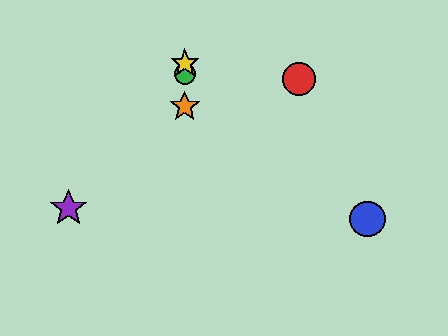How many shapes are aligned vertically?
3 shapes (the green circle, the yellow star, the orange star) are aligned vertically.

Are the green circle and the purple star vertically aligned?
No, the green circle is at x≈185 and the purple star is at x≈68.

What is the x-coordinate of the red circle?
The red circle is at x≈299.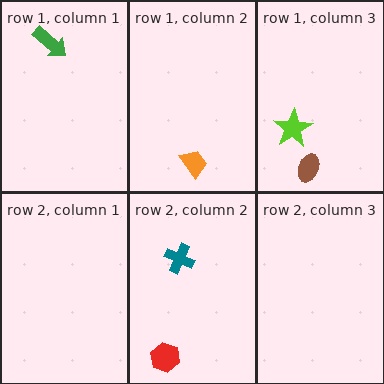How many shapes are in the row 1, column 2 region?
1.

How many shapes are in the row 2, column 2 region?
2.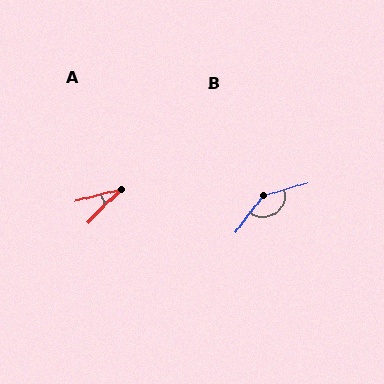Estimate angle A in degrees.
Approximately 30 degrees.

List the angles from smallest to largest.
A (30°), B (143°).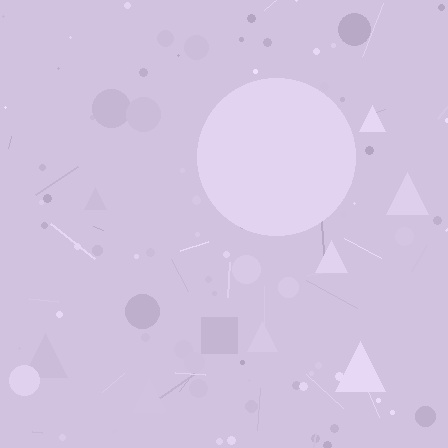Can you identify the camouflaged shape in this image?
The camouflaged shape is a circle.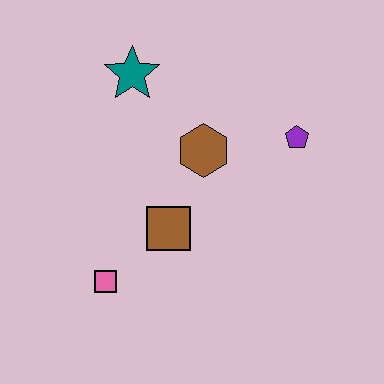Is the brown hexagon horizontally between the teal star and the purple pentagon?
Yes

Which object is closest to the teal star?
The brown hexagon is closest to the teal star.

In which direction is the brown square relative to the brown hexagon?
The brown square is below the brown hexagon.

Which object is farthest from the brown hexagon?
The pink square is farthest from the brown hexagon.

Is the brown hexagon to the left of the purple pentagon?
Yes